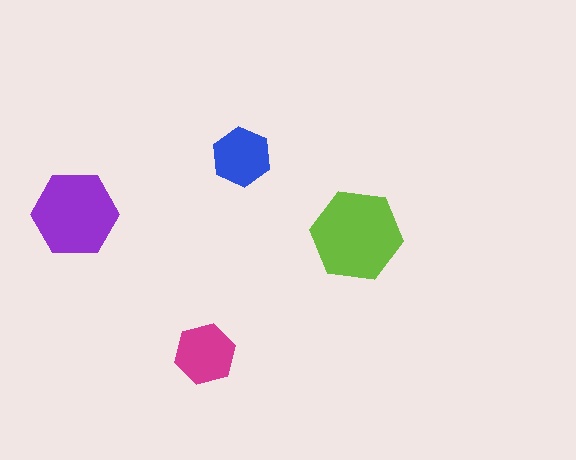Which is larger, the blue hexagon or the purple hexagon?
The purple one.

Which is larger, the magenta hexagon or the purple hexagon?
The purple one.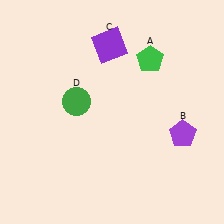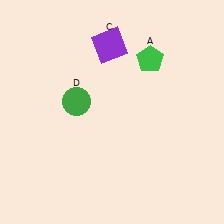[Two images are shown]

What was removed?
The purple pentagon (B) was removed in Image 2.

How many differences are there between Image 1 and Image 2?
There is 1 difference between the two images.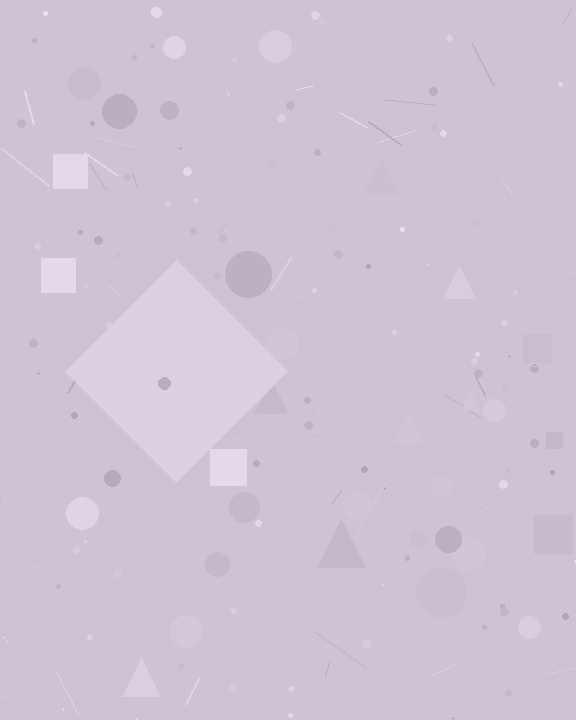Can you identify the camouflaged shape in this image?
The camouflaged shape is a diamond.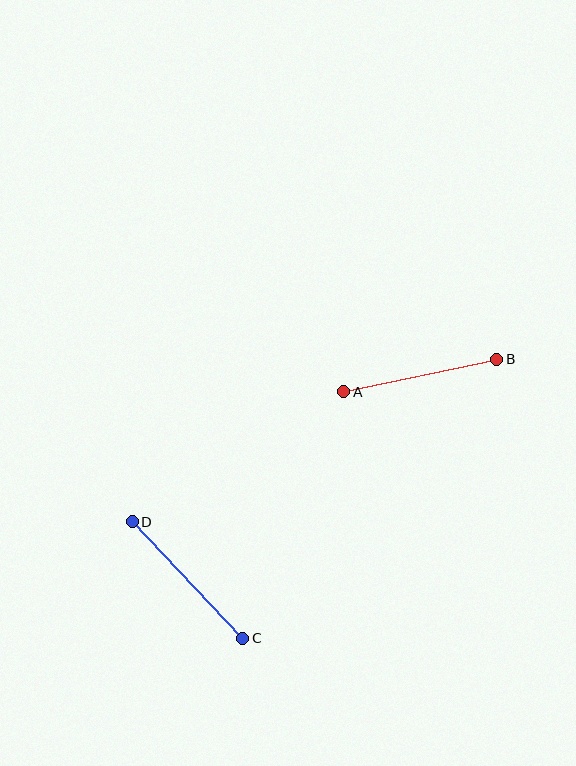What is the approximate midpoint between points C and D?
The midpoint is at approximately (188, 580) pixels.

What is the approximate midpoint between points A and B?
The midpoint is at approximately (420, 376) pixels.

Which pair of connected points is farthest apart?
Points C and D are farthest apart.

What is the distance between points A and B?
The distance is approximately 156 pixels.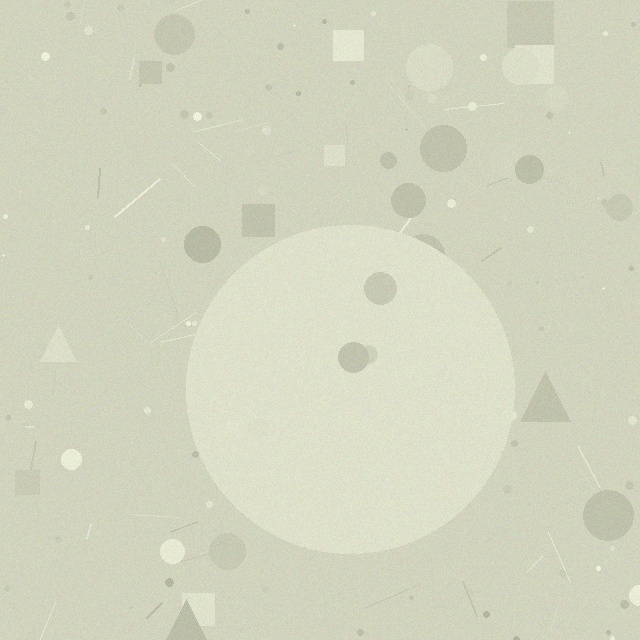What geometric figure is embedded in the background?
A circle is embedded in the background.